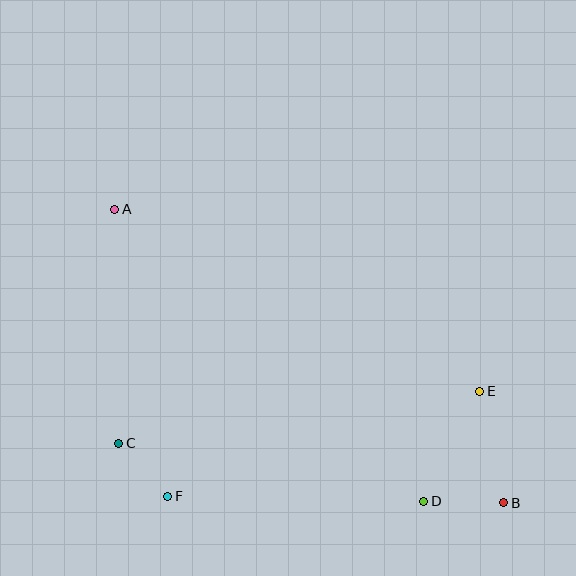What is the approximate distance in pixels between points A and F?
The distance between A and F is approximately 292 pixels.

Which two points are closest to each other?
Points C and F are closest to each other.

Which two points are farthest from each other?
Points A and B are farthest from each other.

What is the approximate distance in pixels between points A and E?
The distance between A and E is approximately 408 pixels.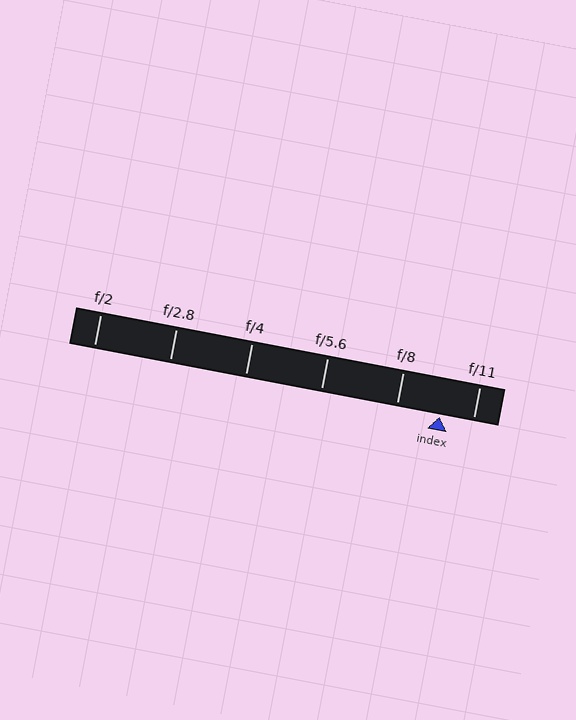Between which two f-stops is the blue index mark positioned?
The index mark is between f/8 and f/11.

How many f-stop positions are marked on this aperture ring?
There are 6 f-stop positions marked.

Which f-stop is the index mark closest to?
The index mark is closest to f/11.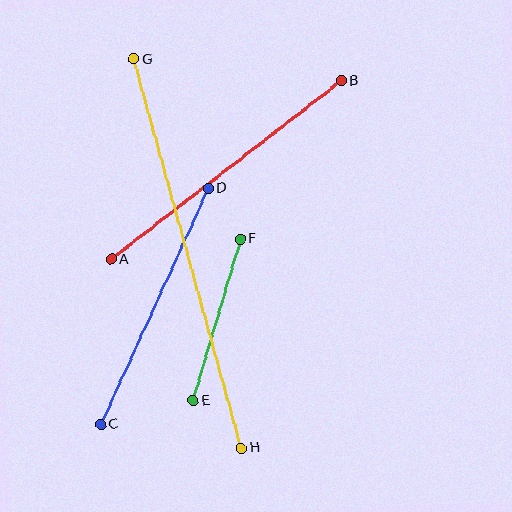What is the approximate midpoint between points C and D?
The midpoint is at approximately (154, 307) pixels.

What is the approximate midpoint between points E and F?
The midpoint is at approximately (217, 320) pixels.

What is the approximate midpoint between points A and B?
The midpoint is at approximately (226, 170) pixels.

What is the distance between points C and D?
The distance is approximately 259 pixels.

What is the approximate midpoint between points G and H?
The midpoint is at approximately (188, 254) pixels.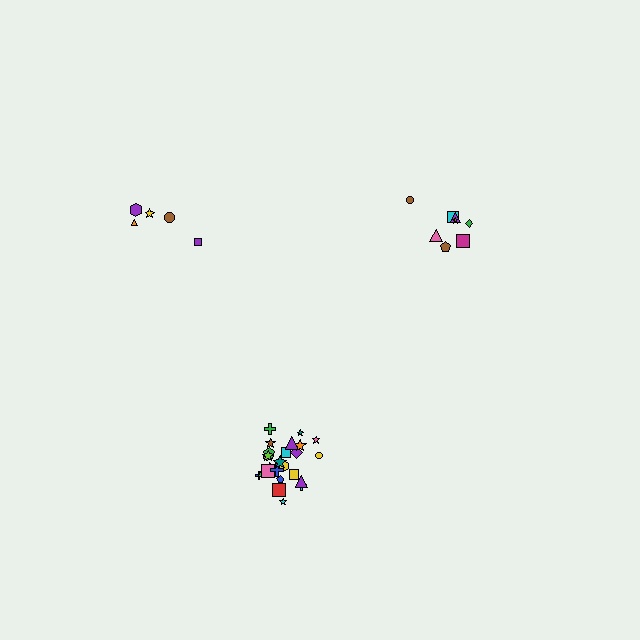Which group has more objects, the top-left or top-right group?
The top-right group.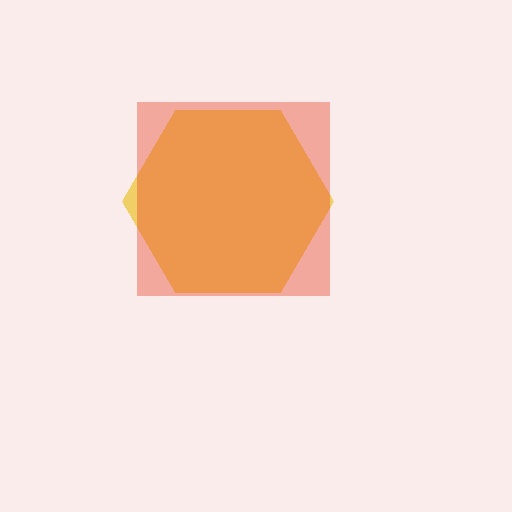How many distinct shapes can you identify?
There are 2 distinct shapes: a yellow hexagon, a red square.